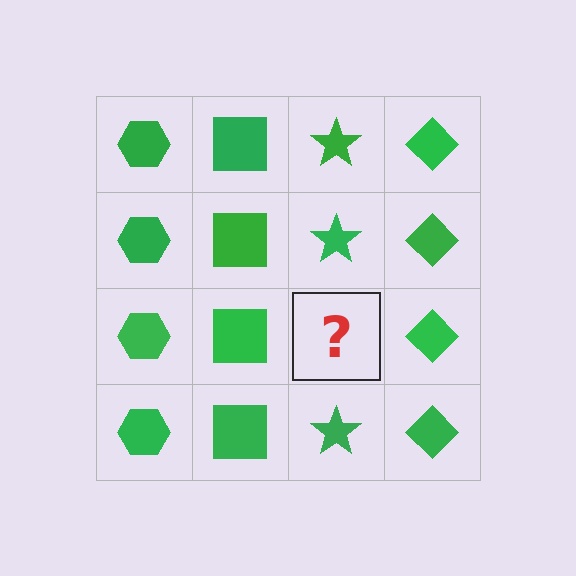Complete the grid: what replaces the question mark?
The question mark should be replaced with a green star.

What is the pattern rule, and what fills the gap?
The rule is that each column has a consistent shape. The gap should be filled with a green star.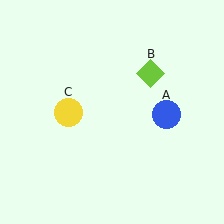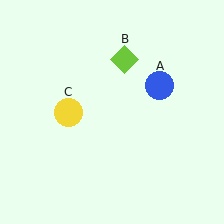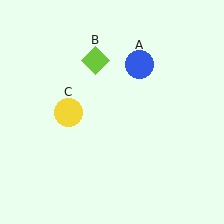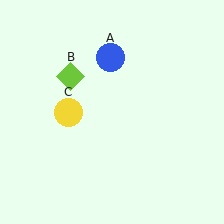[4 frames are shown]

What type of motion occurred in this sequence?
The blue circle (object A), lime diamond (object B) rotated counterclockwise around the center of the scene.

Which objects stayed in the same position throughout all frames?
Yellow circle (object C) remained stationary.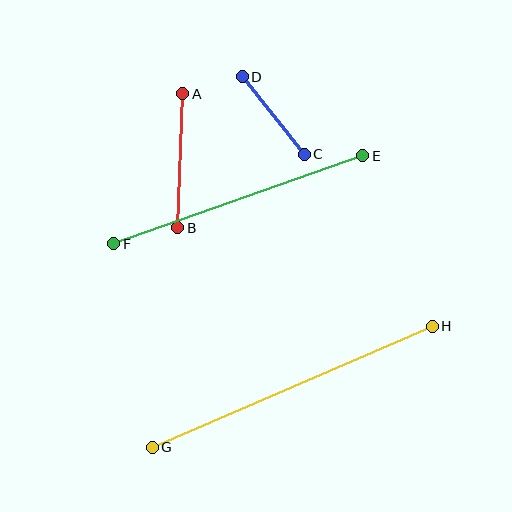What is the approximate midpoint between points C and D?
The midpoint is at approximately (273, 115) pixels.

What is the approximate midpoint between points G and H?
The midpoint is at approximately (292, 387) pixels.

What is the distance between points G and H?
The distance is approximately 305 pixels.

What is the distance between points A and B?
The distance is approximately 134 pixels.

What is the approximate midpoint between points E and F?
The midpoint is at approximately (238, 200) pixels.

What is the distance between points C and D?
The distance is approximately 99 pixels.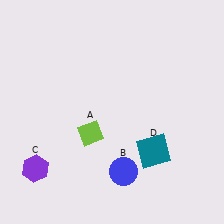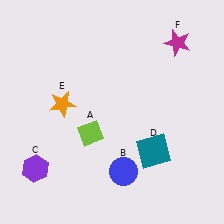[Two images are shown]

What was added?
An orange star (E), a magenta star (F) were added in Image 2.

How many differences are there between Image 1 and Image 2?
There are 2 differences between the two images.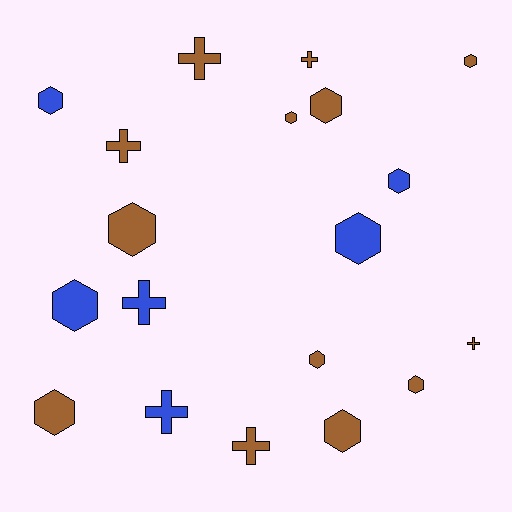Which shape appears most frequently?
Hexagon, with 12 objects.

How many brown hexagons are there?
There are 8 brown hexagons.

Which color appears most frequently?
Brown, with 13 objects.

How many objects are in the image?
There are 19 objects.